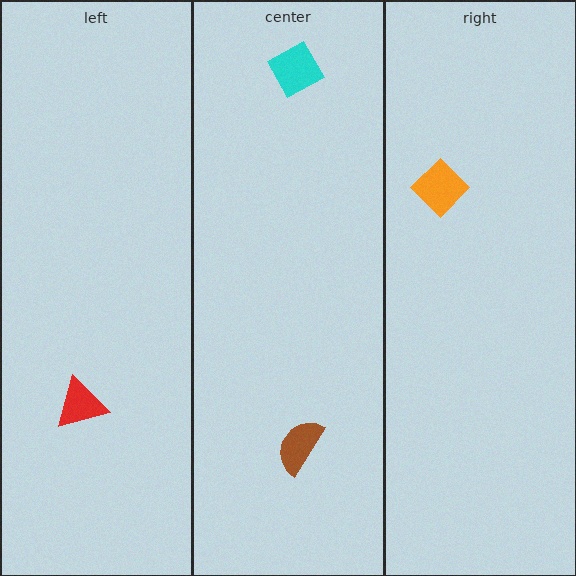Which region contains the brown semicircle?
The center region.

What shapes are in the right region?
The orange diamond.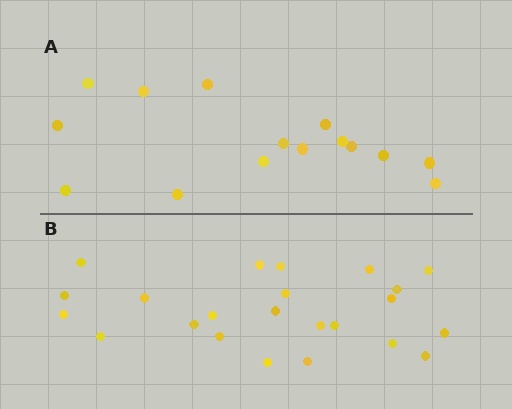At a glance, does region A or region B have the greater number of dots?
Region B (the bottom region) has more dots.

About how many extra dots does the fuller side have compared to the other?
Region B has roughly 8 or so more dots than region A.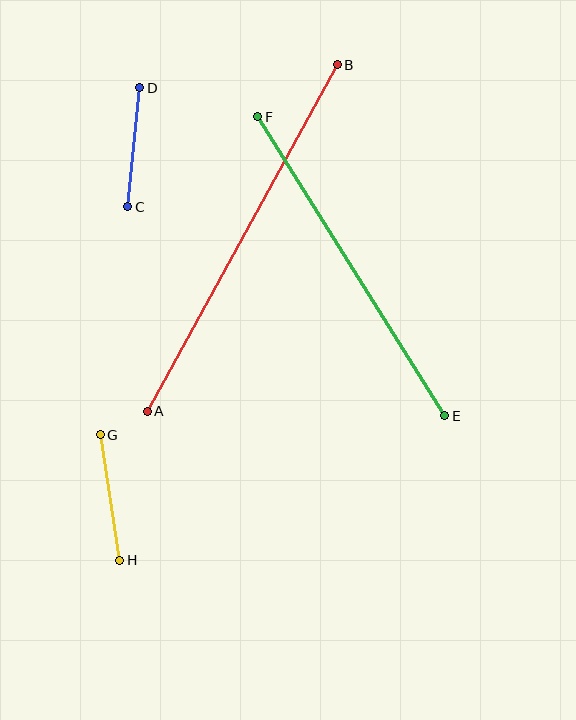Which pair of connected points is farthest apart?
Points A and B are farthest apart.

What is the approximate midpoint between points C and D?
The midpoint is at approximately (134, 147) pixels.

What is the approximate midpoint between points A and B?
The midpoint is at approximately (242, 238) pixels.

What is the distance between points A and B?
The distance is approximately 395 pixels.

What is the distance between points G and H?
The distance is approximately 127 pixels.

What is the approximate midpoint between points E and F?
The midpoint is at approximately (351, 266) pixels.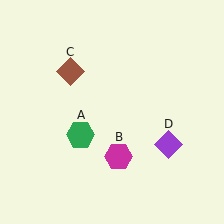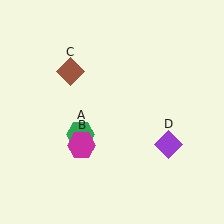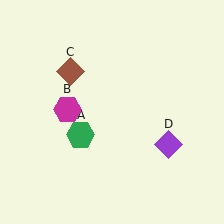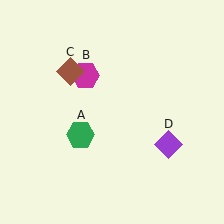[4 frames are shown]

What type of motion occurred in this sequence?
The magenta hexagon (object B) rotated clockwise around the center of the scene.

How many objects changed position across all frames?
1 object changed position: magenta hexagon (object B).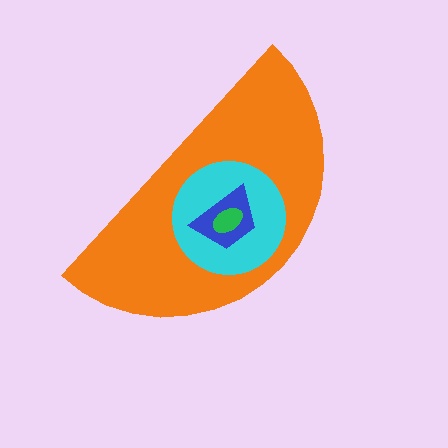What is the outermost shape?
The orange semicircle.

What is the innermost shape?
The green ellipse.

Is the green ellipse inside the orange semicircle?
Yes.